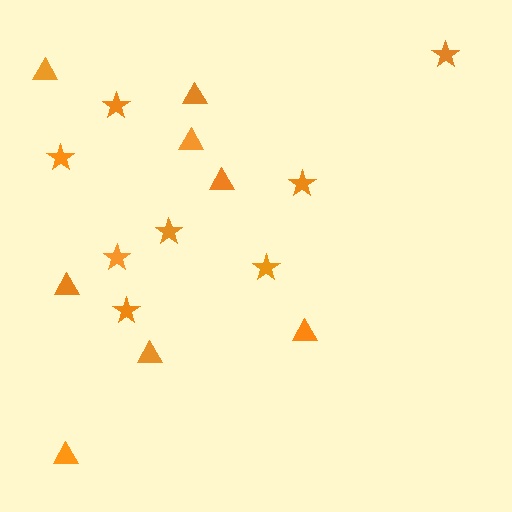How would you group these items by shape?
There are 2 groups: one group of triangles (8) and one group of stars (8).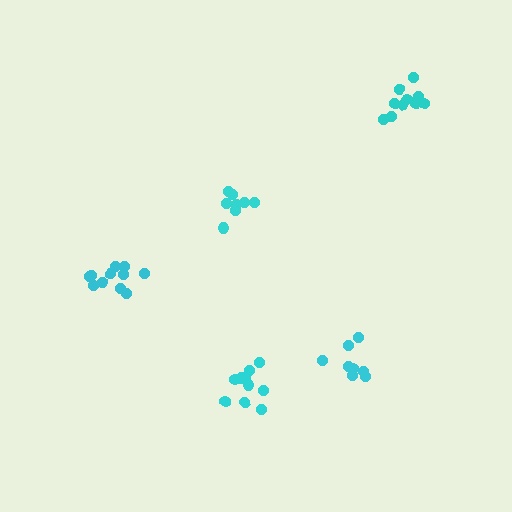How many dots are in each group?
Group 1: 8 dots, Group 2: 10 dots, Group 3: 11 dots, Group 4: 10 dots, Group 5: 8 dots (47 total).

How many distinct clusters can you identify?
There are 5 distinct clusters.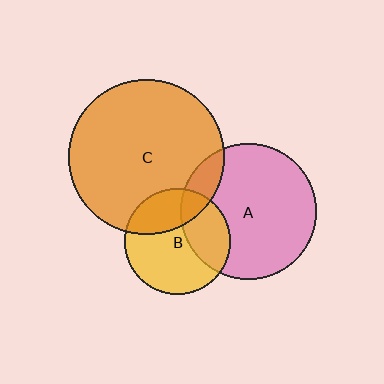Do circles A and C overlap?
Yes.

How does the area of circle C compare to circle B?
Approximately 2.2 times.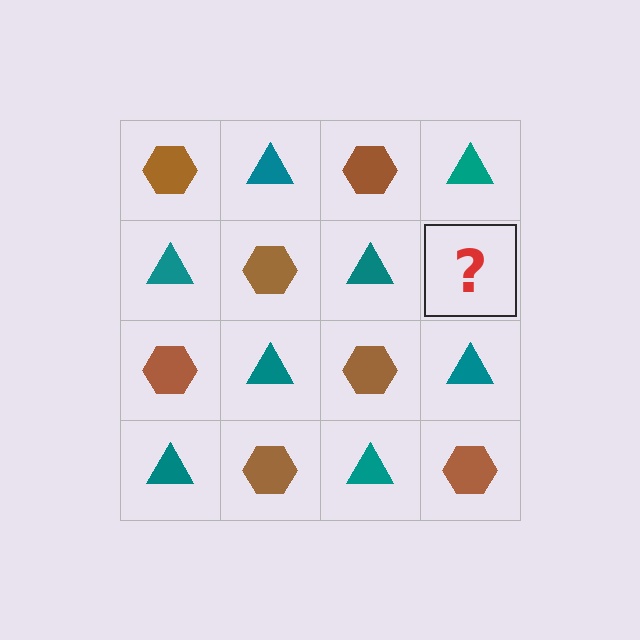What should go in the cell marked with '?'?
The missing cell should contain a brown hexagon.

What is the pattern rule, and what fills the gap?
The rule is that it alternates brown hexagon and teal triangle in a checkerboard pattern. The gap should be filled with a brown hexagon.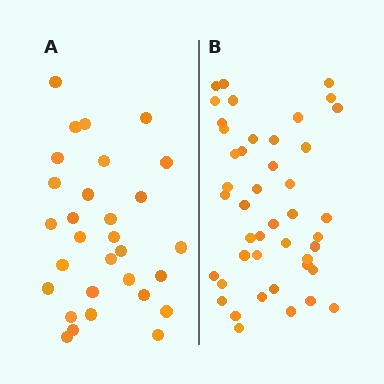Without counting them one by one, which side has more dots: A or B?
Region B (the right region) has more dots.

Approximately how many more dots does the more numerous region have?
Region B has approximately 15 more dots than region A.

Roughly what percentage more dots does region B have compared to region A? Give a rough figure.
About 45% more.